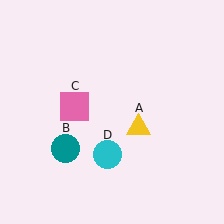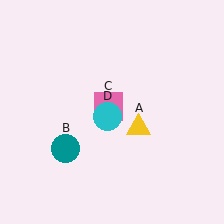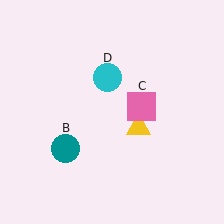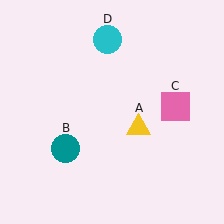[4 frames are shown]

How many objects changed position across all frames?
2 objects changed position: pink square (object C), cyan circle (object D).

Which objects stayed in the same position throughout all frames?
Yellow triangle (object A) and teal circle (object B) remained stationary.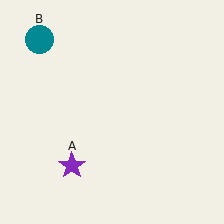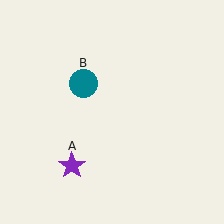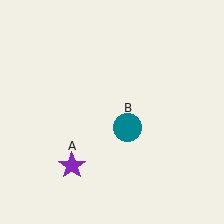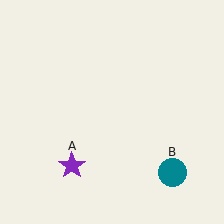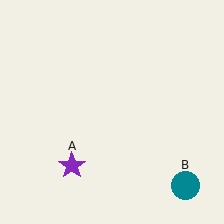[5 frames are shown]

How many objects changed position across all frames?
1 object changed position: teal circle (object B).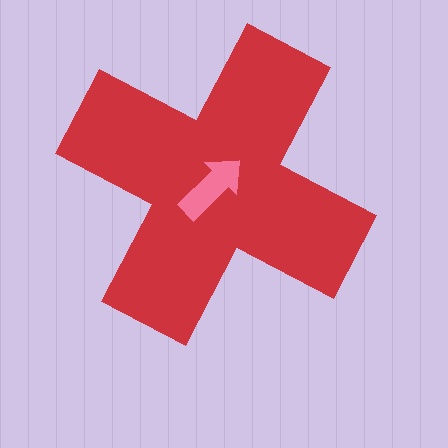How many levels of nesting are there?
2.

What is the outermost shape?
The red cross.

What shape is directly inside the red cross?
The pink arrow.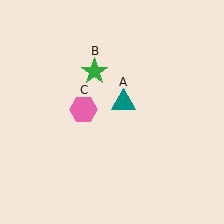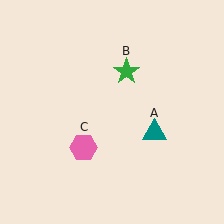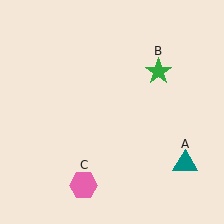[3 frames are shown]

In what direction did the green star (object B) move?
The green star (object B) moved right.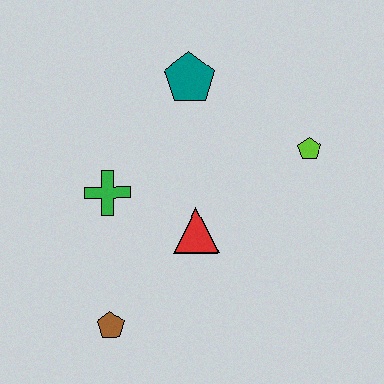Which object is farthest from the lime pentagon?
The brown pentagon is farthest from the lime pentagon.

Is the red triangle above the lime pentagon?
No